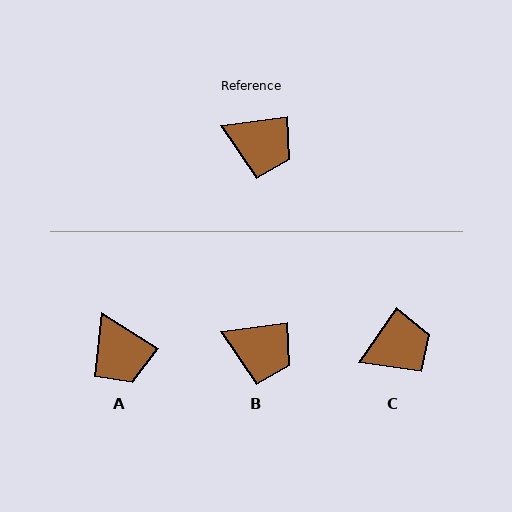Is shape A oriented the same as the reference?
No, it is off by about 39 degrees.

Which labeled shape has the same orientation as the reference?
B.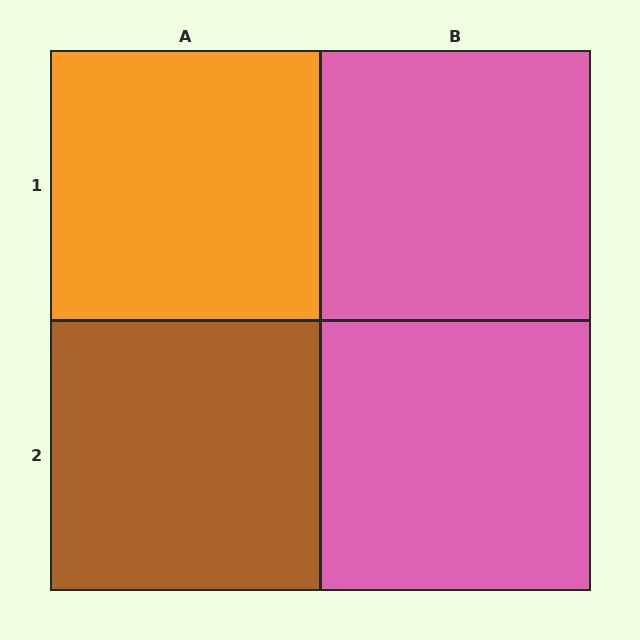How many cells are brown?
1 cell is brown.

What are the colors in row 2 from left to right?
Brown, pink.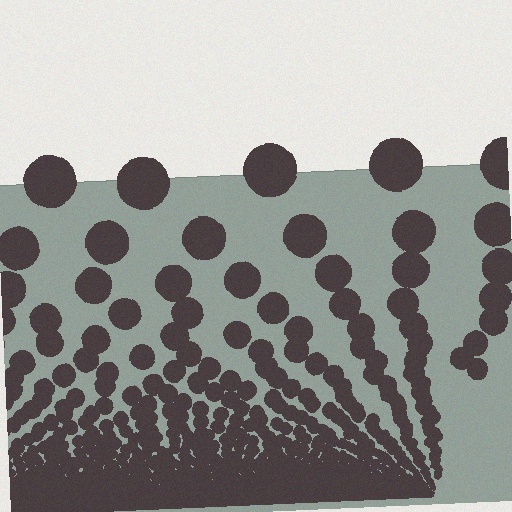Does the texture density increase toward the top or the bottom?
Density increases toward the bottom.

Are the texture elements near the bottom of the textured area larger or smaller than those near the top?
Smaller. The gradient is inverted — elements near the bottom are smaller and denser.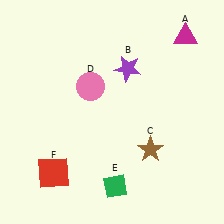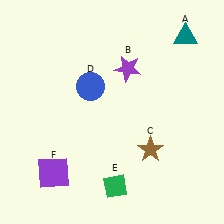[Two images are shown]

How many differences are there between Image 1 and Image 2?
There are 3 differences between the two images.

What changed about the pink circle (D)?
In Image 1, D is pink. In Image 2, it changed to blue.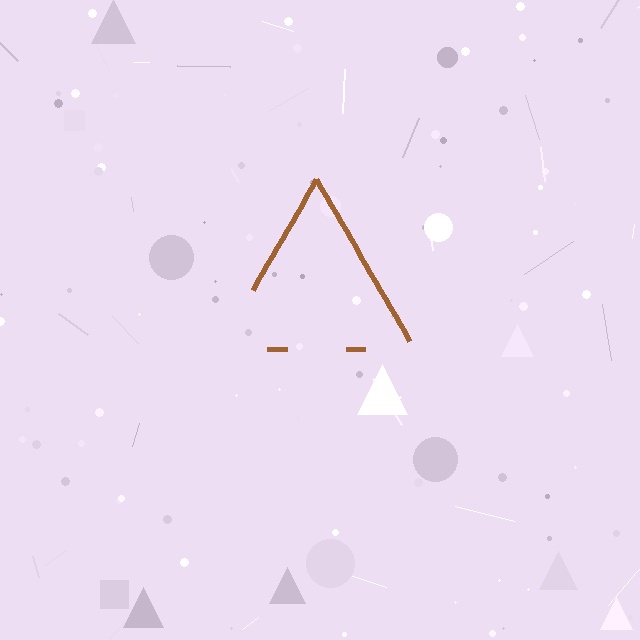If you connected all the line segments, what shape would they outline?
They would outline a triangle.